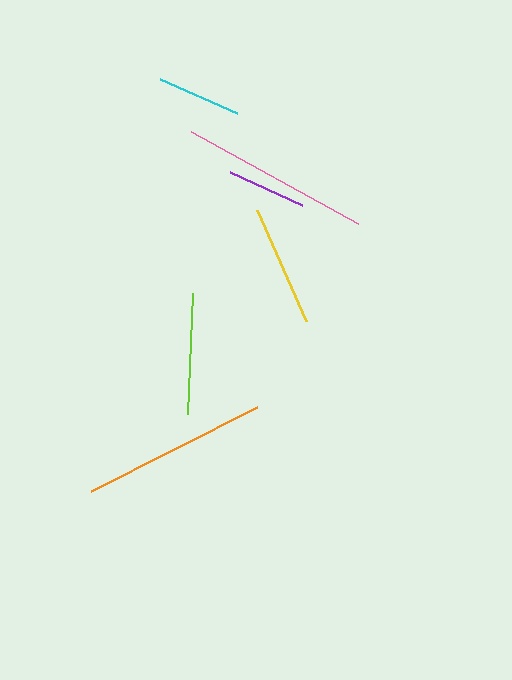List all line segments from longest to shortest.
From longest to shortest: pink, orange, lime, yellow, cyan, purple.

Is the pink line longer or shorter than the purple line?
The pink line is longer than the purple line.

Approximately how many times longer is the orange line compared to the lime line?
The orange line is approximately 1.5 times the length of the lime line.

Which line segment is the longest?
The pink line is the longest at approximately 191 pixels.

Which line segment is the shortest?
The purple line is the shortest at approximately 80 pixels.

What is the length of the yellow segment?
The yellow segment is approximately 121 pixels long.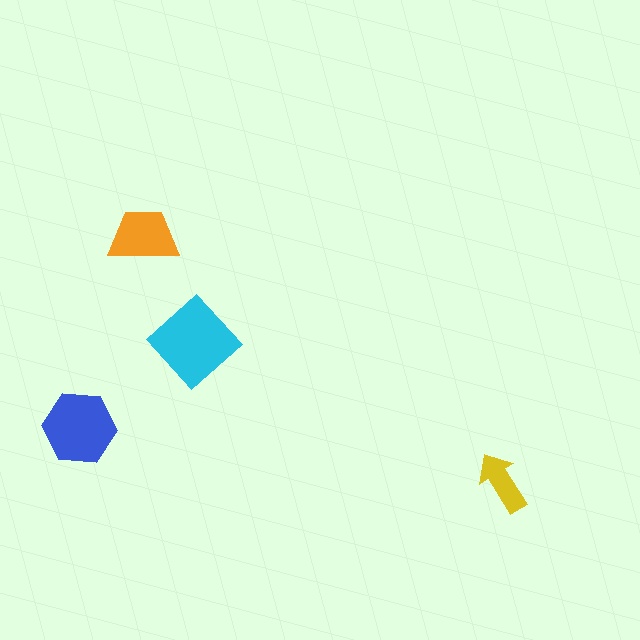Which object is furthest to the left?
The blue hexagon is leftmost.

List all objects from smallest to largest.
The yellow arrow, the orange trapezoid, the blue hexagon, the cyan diamond.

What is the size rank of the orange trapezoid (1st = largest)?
3rd.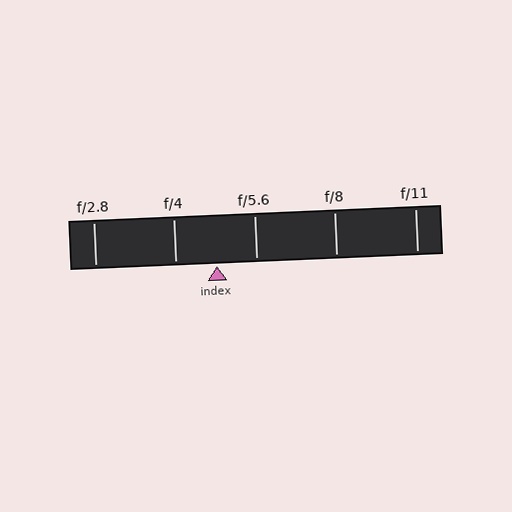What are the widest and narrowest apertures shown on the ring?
The widest aperture shown is f/2.8 and the narrowest is f/11.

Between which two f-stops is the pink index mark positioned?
The index mark is between f/4 and f/5.6.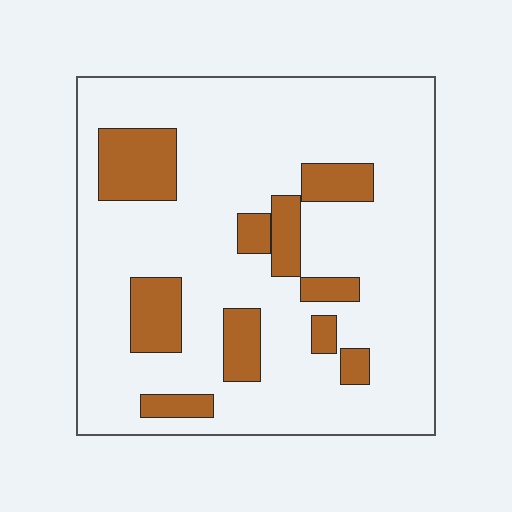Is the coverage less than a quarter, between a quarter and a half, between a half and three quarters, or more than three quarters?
Less than a quarter.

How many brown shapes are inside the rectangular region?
10.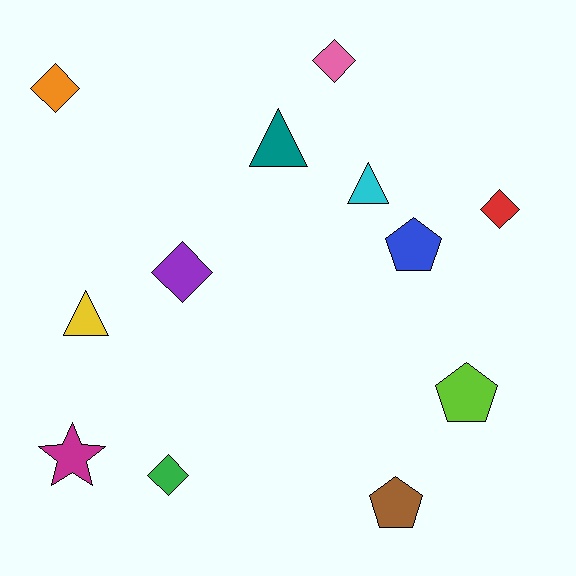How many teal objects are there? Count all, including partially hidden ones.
There is 1 teal object.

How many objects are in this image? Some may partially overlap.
There are 12 objects.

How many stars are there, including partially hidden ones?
There is 1 star.